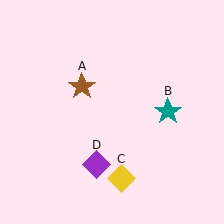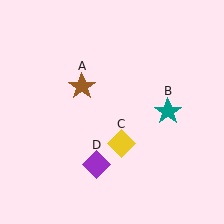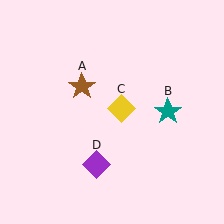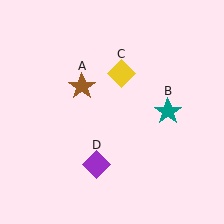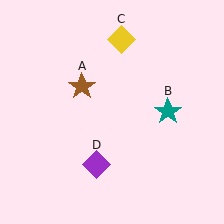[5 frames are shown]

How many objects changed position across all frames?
1 object changed position: yellow diamond (object C).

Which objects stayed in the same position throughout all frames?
Brown star (object A) and teal star (object B) and purple diamond (object D) remained stationary.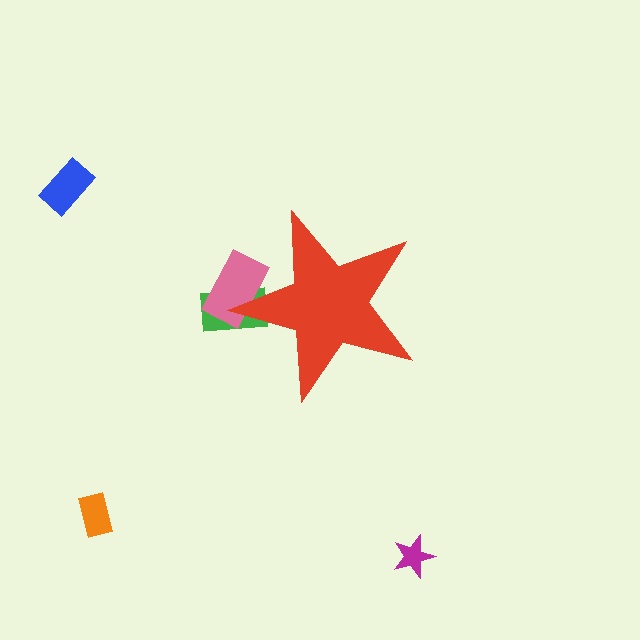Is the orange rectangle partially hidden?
No, the orange rectangle is fully visible.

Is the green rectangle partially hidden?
Yes, the green rectangle is partially hidden behind the red star.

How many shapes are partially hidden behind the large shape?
2 shapes are partially hidden.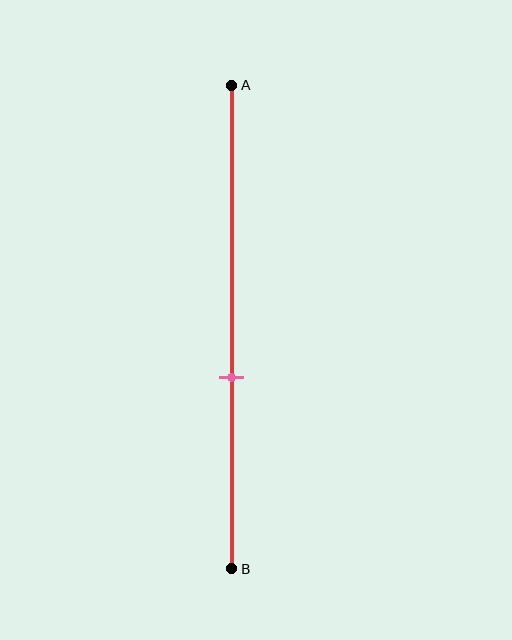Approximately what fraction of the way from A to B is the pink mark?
The pink mark is approximately 60% of the way from A to B.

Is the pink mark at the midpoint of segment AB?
No, the mark is at about 60% from A, not at the 50% midpoint.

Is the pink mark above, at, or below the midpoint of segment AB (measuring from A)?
The pink mark is below the midpoint of segment AB.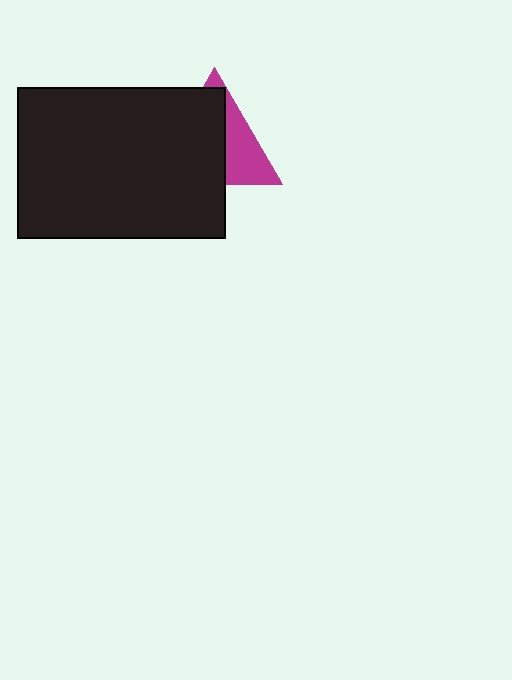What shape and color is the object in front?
The object in front is a black rectangle.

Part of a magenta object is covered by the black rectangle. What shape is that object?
It is a triangle.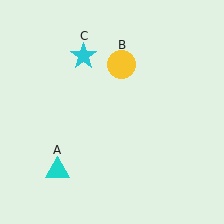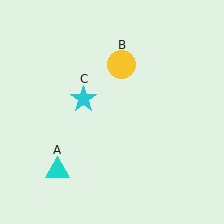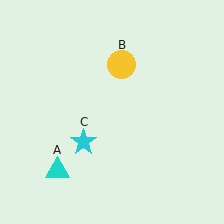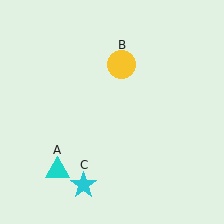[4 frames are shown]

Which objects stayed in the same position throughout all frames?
Cyan triangle (object A) and yellow circle (object B) remained stationary.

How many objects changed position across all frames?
1 object changed position: cyan star (object C).